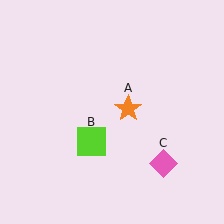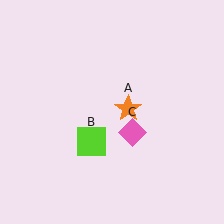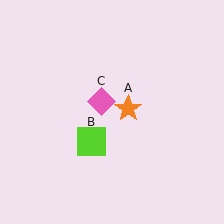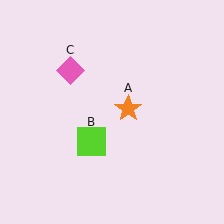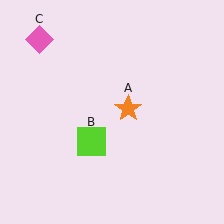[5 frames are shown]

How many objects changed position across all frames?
1 object changed position: pink diamond (object C).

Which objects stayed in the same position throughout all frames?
Orange star (object A) and lime square (object B) remained stationary.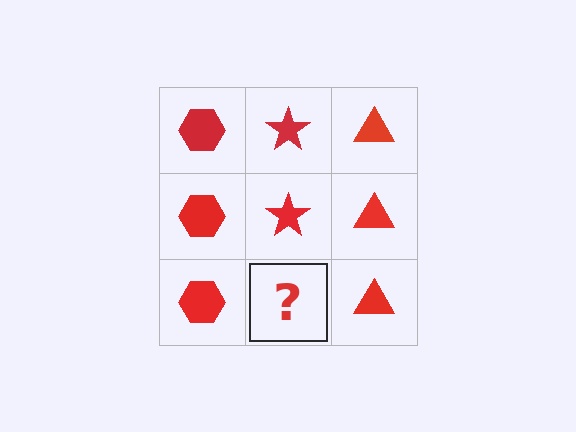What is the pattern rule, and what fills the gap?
The rule is that each column has a consistent shape. The gap should be filled with a red star.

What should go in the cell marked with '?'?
The missing cell should contain a red star.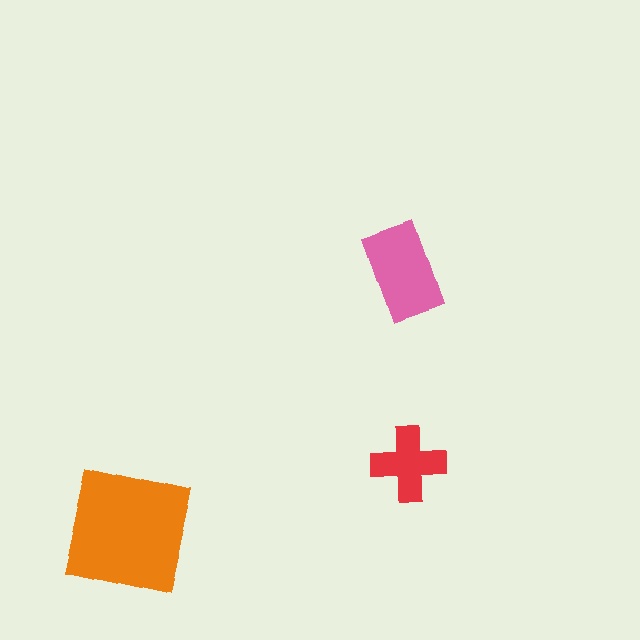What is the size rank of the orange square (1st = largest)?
1st.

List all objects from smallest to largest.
The red cross, the pink rectangle, the orange square.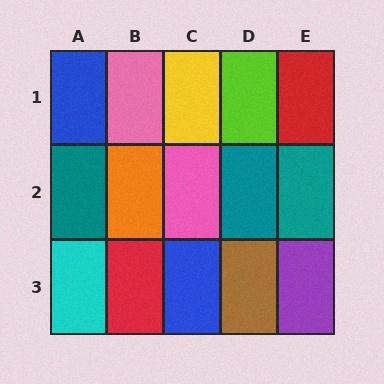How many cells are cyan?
1 cell is cyan.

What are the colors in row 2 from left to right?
Teal, orange, pink, teal, teal.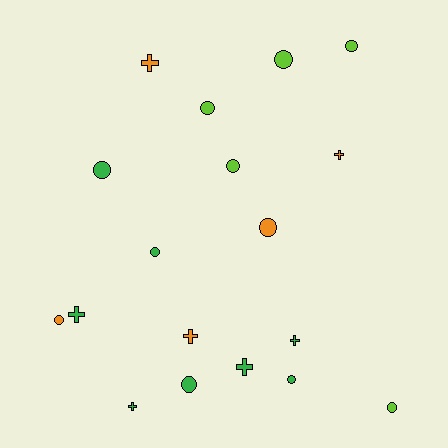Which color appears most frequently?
Green, with 8 objects.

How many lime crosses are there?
There are no lime crosses.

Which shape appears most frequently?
Circle, with 11 objects.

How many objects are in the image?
There are 18 objects.